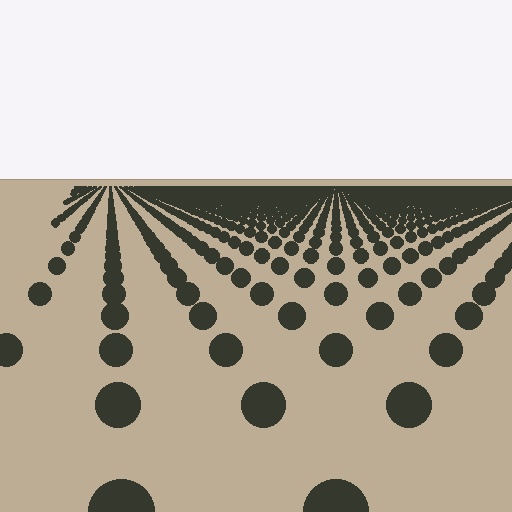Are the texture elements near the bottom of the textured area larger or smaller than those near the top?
Larger. Near the bottom, elements are closer to the viewer and appear at a bigger on-screen size.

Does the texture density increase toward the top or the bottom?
Density increases toward the top.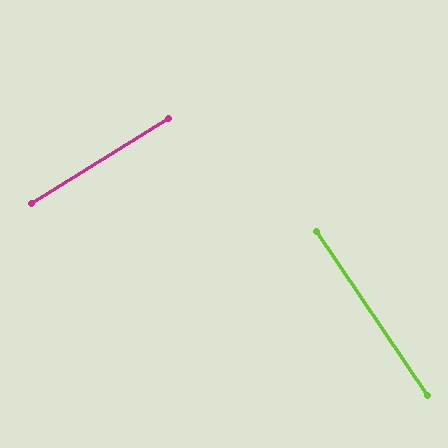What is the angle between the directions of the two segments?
Approximately 88 degrees.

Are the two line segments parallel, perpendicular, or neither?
Perpendicular — they meet at approximately 88°.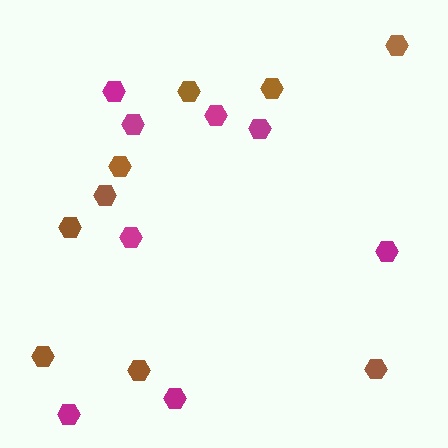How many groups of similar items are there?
There are 2 groups: one group of magenta hexagons (8) and one group of brown hexagons (9).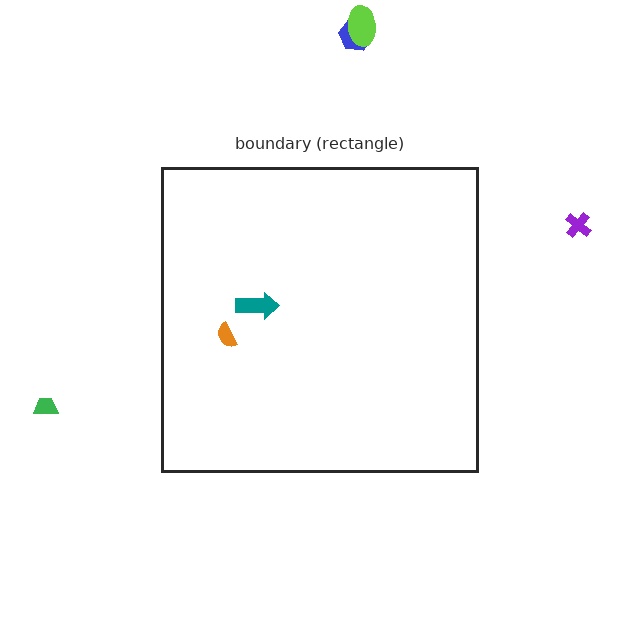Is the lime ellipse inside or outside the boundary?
Outside.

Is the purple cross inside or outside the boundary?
Outside.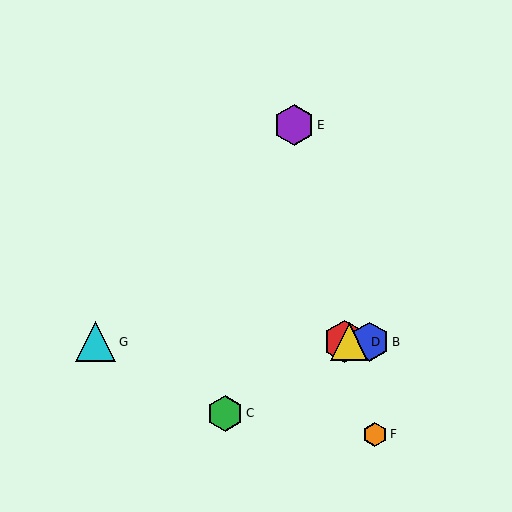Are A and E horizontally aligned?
No, A is at y≈342 and E is at y≈125.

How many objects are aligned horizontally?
4 objects (A, B, D, G) are aligned horizontally.